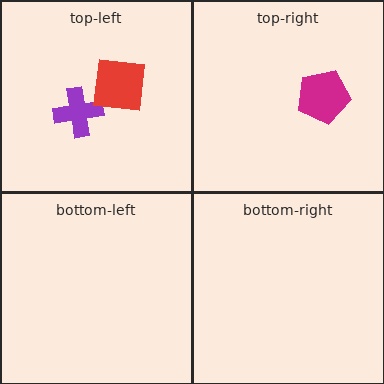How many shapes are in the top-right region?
1.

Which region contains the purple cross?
The top-left region.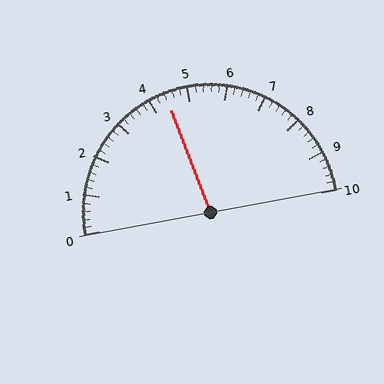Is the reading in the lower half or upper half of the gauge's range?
The reading is in the lower half of the range (0 to 10).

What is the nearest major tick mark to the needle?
The nearest major tick mark is 4.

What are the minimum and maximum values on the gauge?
The gauge ranges from 0 to 10.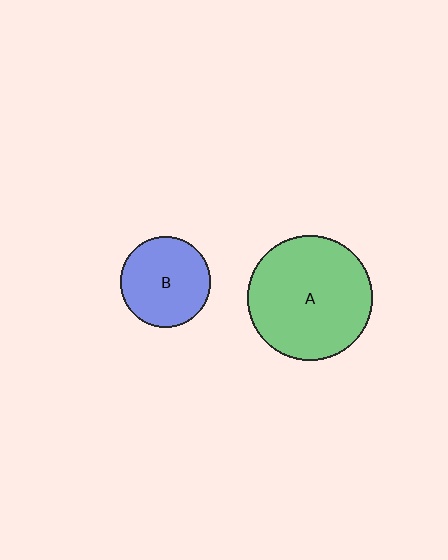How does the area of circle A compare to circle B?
Approximately 1.9 times.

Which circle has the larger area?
Circle A (green).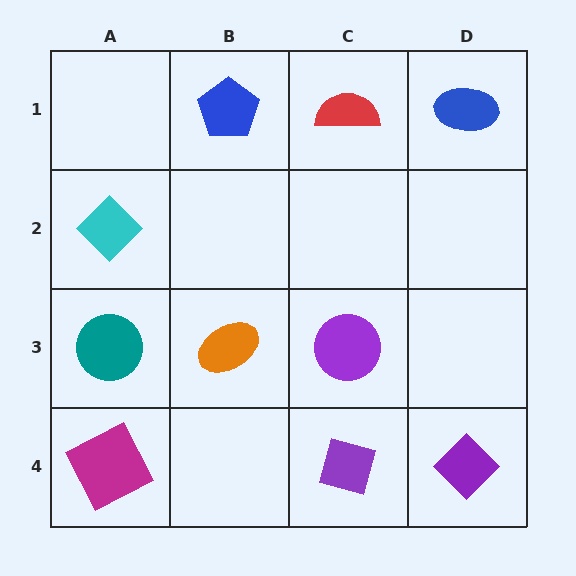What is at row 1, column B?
A blue pentagon.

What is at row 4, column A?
A magenta square.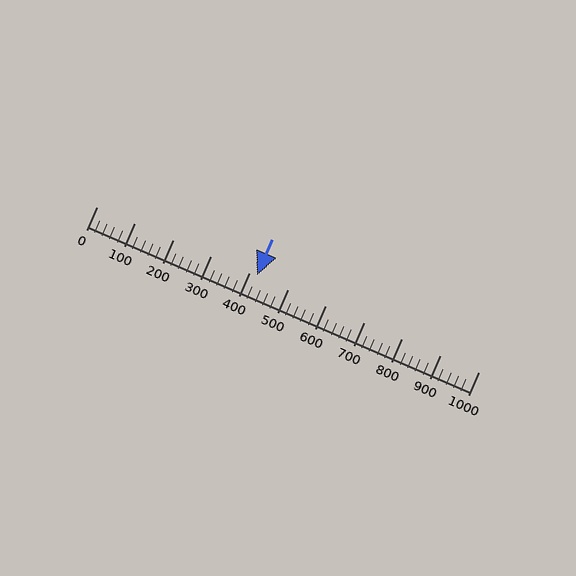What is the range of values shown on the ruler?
The ruler shows values from 0 to 1000.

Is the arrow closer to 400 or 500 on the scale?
The arrow is closer to 400.